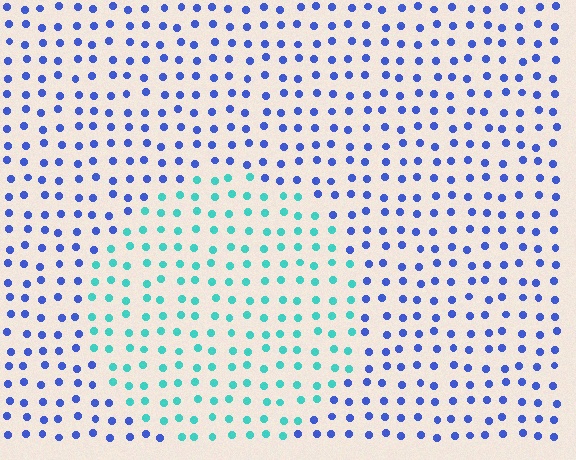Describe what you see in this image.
The image is filled with small blue elements in a uniform arrangement. A circle-shaped region is visible where the elements are tinted to a slightly different hue, forming a subtle color boundary.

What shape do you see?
I see a circle.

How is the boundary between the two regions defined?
The boundary is defined purely by a slight shift in hue (about 56 degrees). Spacing, size, and orientation are identical on both sides.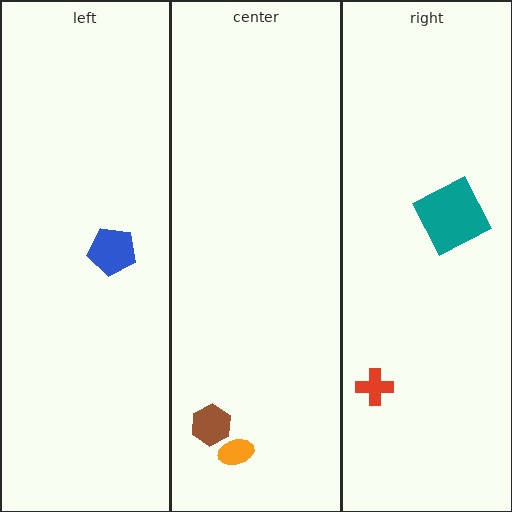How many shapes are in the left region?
1.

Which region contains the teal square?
The right region.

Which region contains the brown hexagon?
The center region.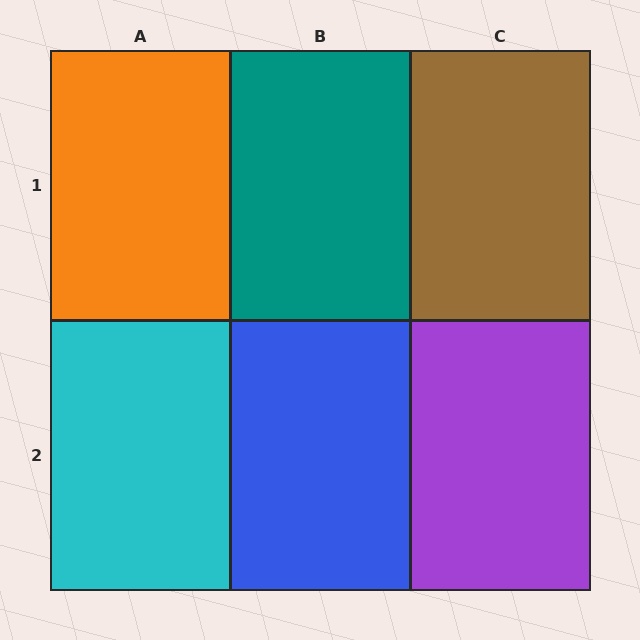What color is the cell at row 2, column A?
Cyan.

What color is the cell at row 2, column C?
Purple.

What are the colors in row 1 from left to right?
Orange, teal, brown.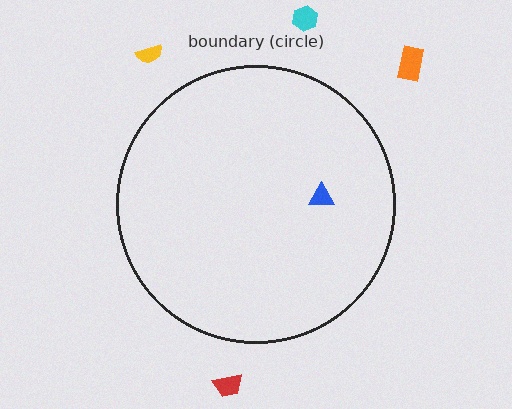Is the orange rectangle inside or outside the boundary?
Outside.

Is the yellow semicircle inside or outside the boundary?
Outside.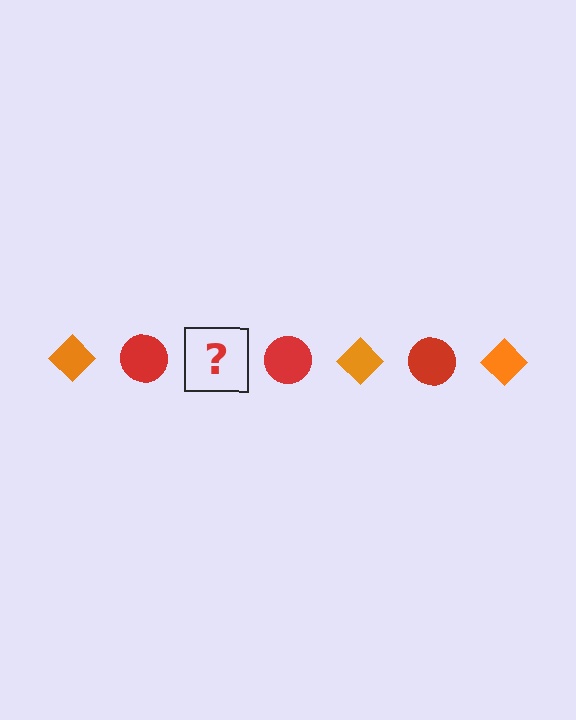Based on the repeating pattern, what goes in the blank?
The blank should be an orange diamond.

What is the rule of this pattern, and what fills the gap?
The rule is that the pattern alternates between orange diamond and red circle. The gap should be filled with an orange diamond.